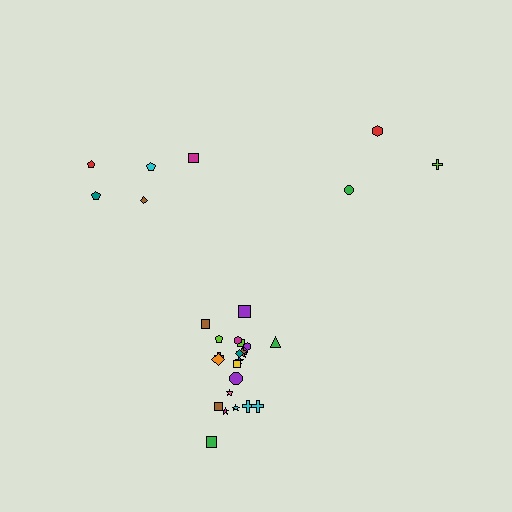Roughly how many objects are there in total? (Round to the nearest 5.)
Roughly 30 objects in total.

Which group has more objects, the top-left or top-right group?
The top-left group.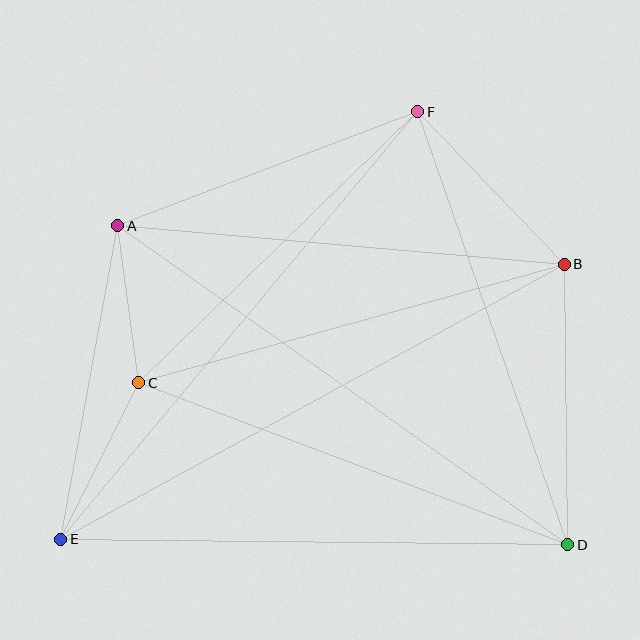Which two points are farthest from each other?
Points B and E are farthest from each other.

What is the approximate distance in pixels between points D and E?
The distance between D and E is approximately 507 pixels.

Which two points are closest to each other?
Points A and C are closest to each other.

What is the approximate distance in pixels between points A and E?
The distance between A and E is approximately 319 pixels.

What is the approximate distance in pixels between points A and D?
The distance between A and D is approximately 552 pixels.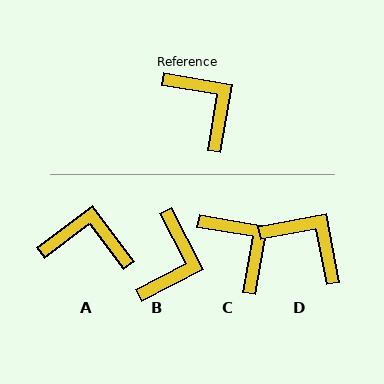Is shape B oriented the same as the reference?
No, it is off by about 53 degrees.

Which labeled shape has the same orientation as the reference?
C.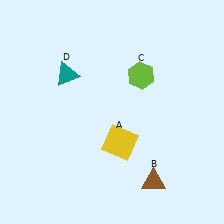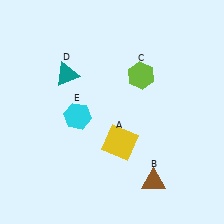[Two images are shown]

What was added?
A cyan hexagon (E) was added in Image 2.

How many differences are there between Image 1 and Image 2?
There is 1 difference between the two images.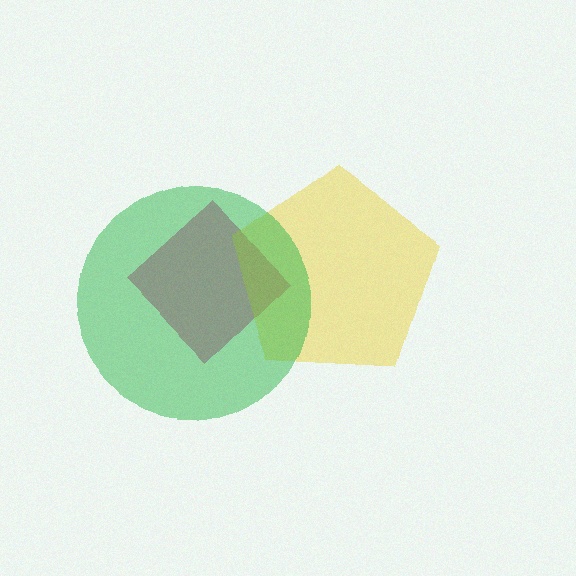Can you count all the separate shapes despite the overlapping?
Yes, there are 3 separate shapes.